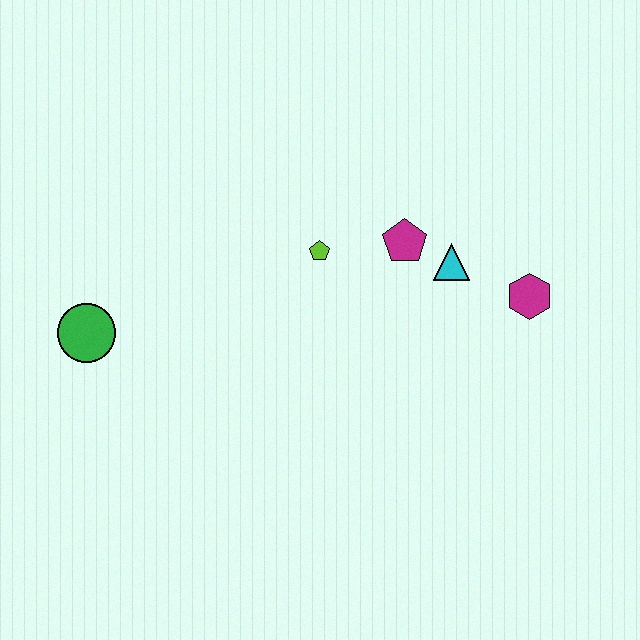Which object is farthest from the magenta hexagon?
The green circle is farthest from the magenta hexagon.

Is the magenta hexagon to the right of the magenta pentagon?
Yes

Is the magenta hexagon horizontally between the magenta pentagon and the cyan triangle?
No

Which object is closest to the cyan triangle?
The magenta pentagon is closest to the cyan triangle.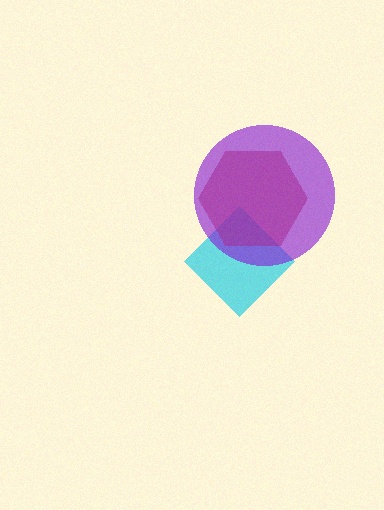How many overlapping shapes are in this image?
There are 3 overlapping shapes in the image.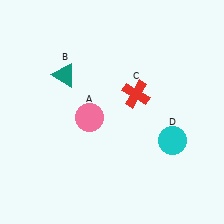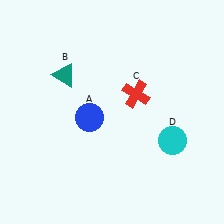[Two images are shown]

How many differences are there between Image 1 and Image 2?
There is 1 difference between the two images.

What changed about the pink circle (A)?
In Image 1, A is pink. In Image 2, it changed to blue.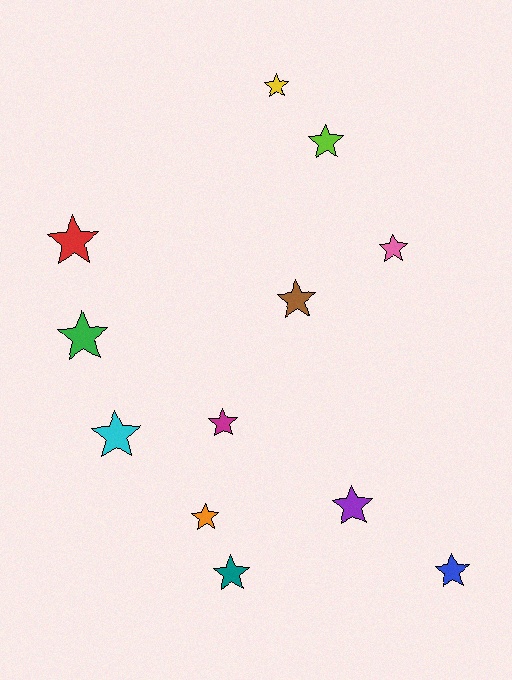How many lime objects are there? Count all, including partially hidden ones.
There is 1 lime object.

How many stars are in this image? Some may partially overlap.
There are 12 stars.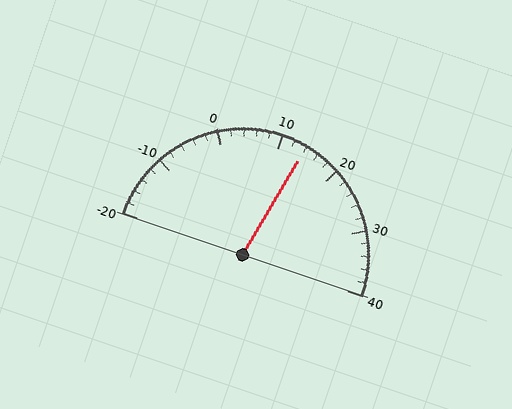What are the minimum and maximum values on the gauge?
The gauge ranges from -20 to 40.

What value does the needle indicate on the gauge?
The needle indicates approximately 14.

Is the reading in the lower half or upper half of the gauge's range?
The reading is in the upper half of the range (-20 to 40).